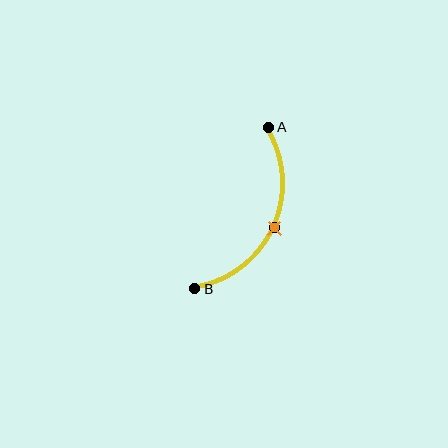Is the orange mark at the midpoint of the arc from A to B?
Yes. The orange mark lies on the arc at equal arc-length from both A and B — it is the arc midpoint.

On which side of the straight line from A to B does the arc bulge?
The arc bulges to the right of the straight line connecting A and B.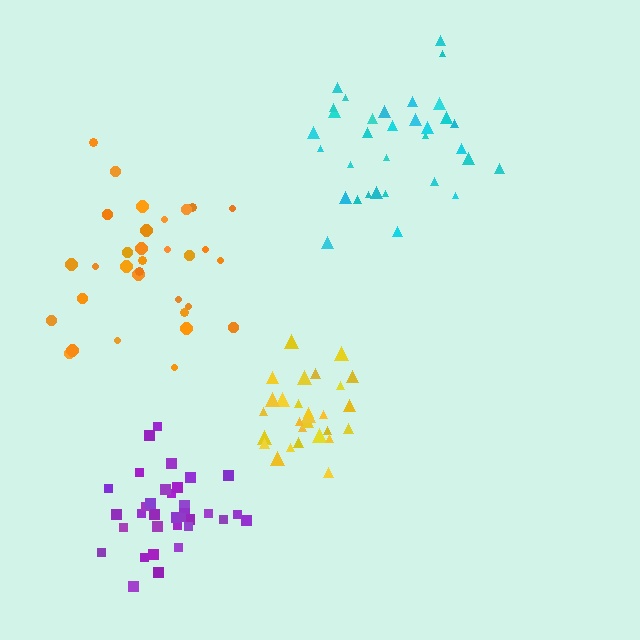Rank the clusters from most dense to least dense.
yellow, purple, orange, cyan.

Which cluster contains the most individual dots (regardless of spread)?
Purple (34).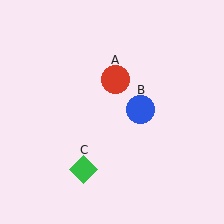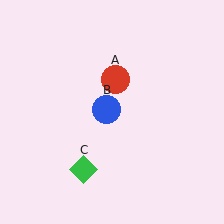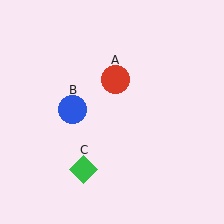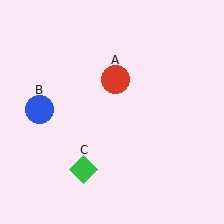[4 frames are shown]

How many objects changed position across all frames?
1 object changed position: blue circle (object B).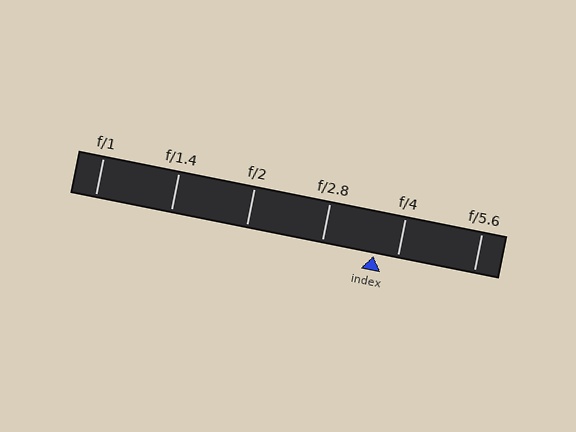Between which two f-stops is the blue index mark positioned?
The index mark is between f/2.8 and f/4.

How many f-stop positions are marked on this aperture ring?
There are 6 f-stop positions marked.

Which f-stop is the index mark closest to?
The index mark is closest to f/4.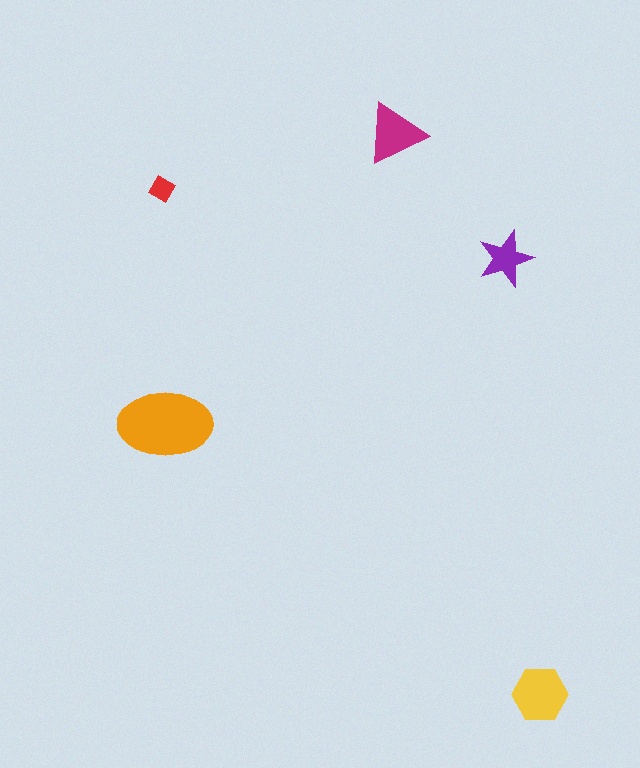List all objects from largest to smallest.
The orange ellipse, the yellow hexagon, the magenta triangle, the purple star, the red diamond.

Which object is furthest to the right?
The yellow hexagon is rightmost.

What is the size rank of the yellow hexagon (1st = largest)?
2nd.